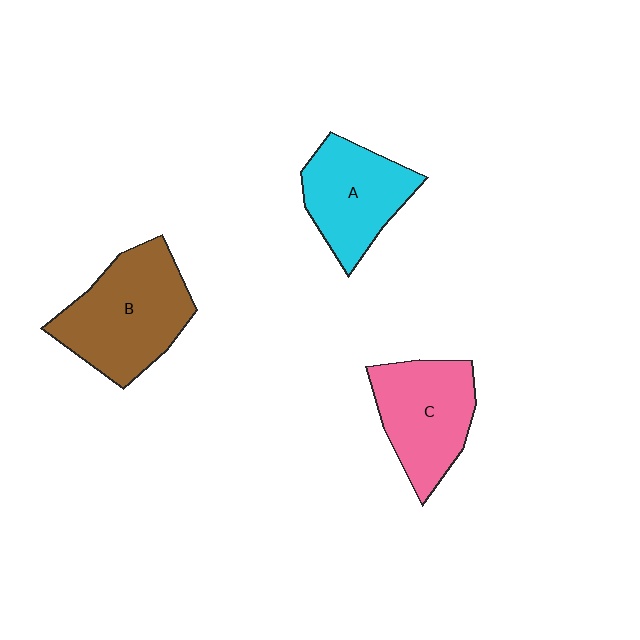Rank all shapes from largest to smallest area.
From largest to smallest: B (brown), C (pink), A (cyan).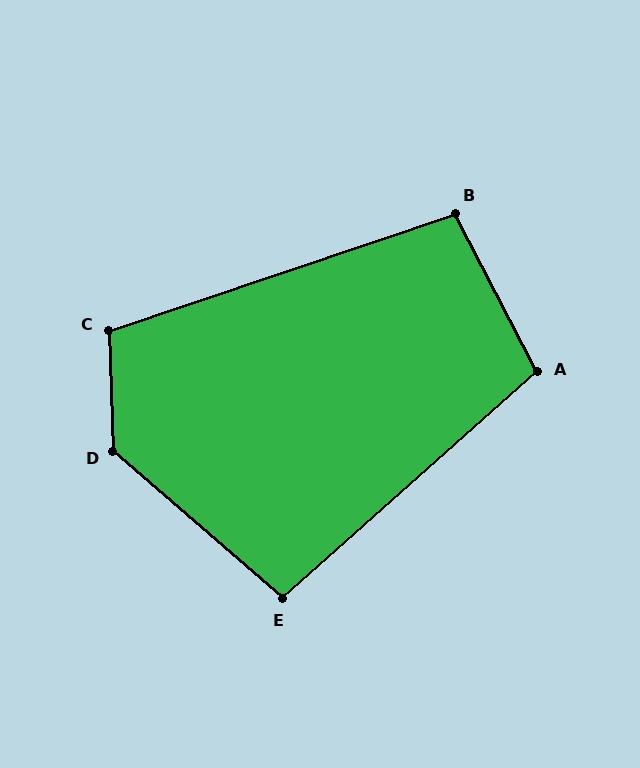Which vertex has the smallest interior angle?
E, at approximately 97 degrees.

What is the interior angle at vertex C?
Approximately 107 degrees (obtuse).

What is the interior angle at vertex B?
Approximately 99 degrees (obtuse).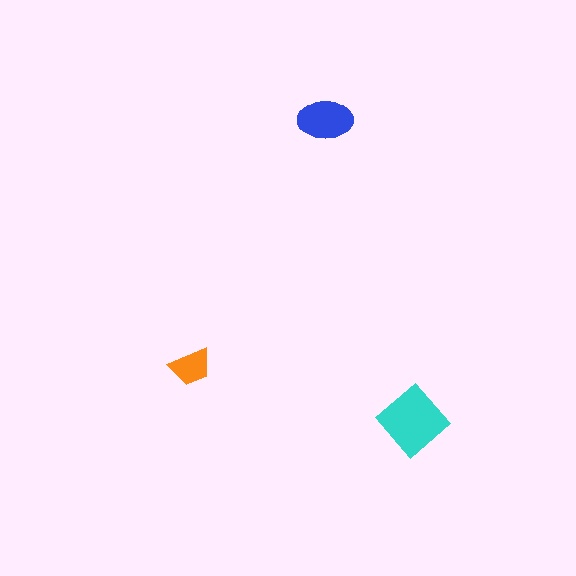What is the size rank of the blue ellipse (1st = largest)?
2nd.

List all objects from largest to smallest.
The cyan diamond, the blue ellipse, the orange trapezoid.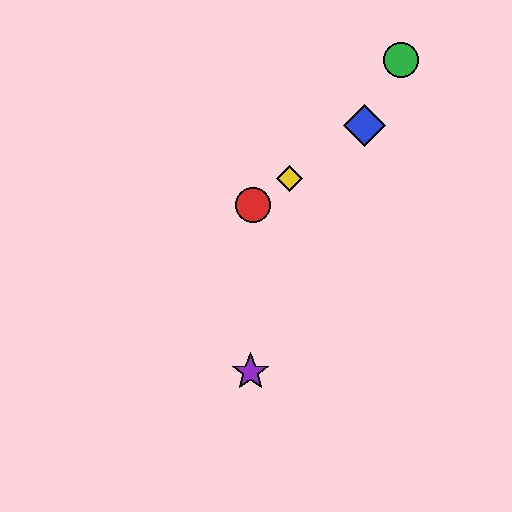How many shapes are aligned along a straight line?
3 shapes (the red circle, the blue diamond, the yellow diamond) are aligned along a straight line.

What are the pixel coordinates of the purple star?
The purple star is at (250, 372).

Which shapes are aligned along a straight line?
The red circle, the blue diamond, the yellow diamond are aligned along a straight line.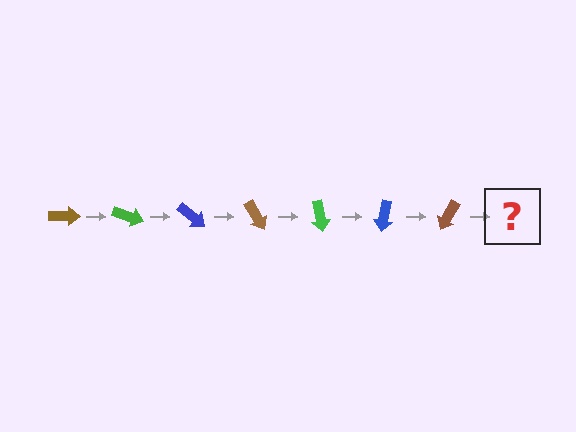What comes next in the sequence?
The next element should be a green arrow, rotated 140 degrees from the start.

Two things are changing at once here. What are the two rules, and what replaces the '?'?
The two rules are that it rotates 20 degrees each step and the color cycles through brown, green, and blue. The '?' should be a green arrow, rotated 140 degrees from the start.